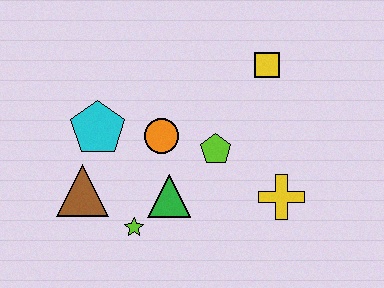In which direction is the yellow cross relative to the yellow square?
The yellow cross is below the yellow square.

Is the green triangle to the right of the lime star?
Yes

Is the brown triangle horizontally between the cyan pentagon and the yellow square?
No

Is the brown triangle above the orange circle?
No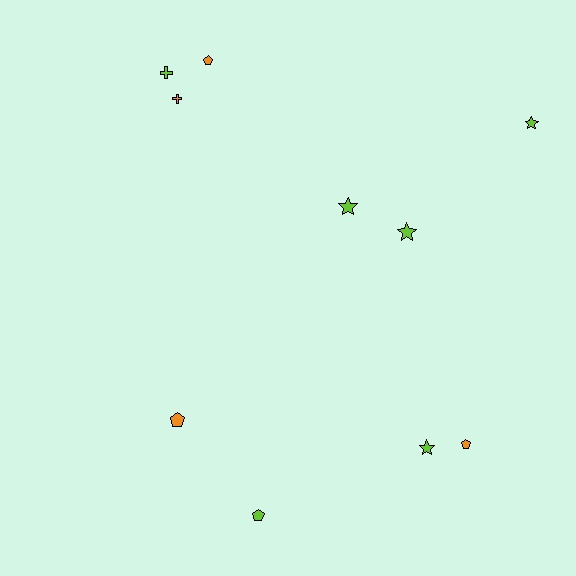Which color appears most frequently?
Lime, with 6 objects.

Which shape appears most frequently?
Star, with 4 objects.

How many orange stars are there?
There are no orange stars.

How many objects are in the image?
There are 10 objects.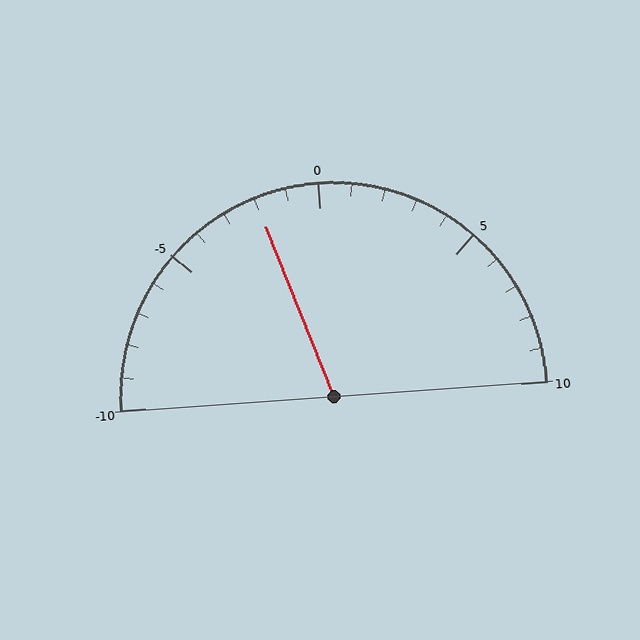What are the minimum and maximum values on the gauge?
The gauge ranges from -10 to 10.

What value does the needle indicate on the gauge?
The needle indicates approximately -2.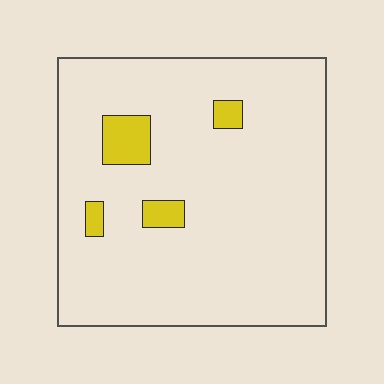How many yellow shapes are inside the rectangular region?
4.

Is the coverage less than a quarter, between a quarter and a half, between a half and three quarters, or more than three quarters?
Less than a quarter.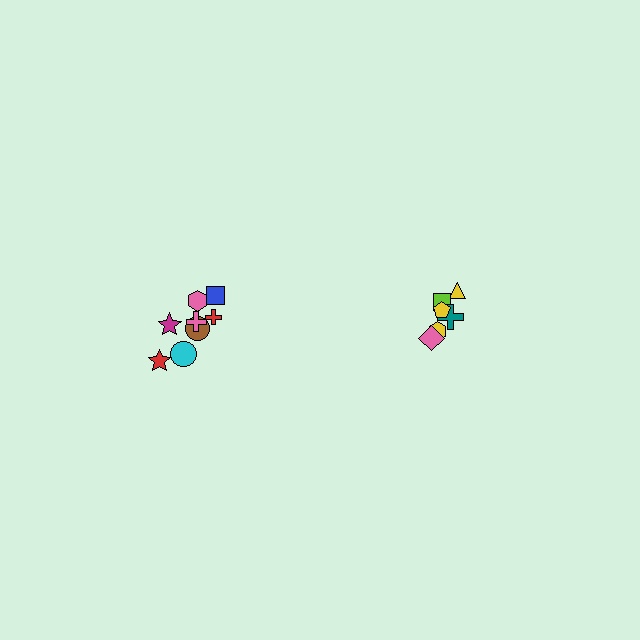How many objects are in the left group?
There are 8 objects.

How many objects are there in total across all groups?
There are 14 objects.